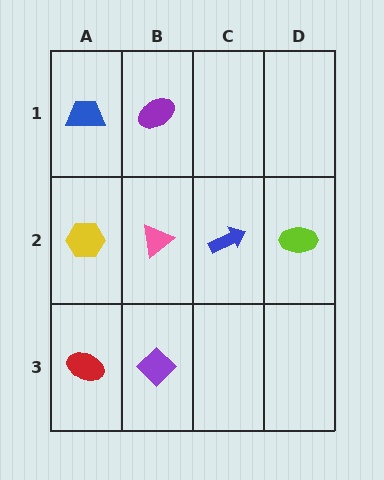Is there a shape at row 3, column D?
No, that cell is empty.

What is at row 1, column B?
A purple ellipse.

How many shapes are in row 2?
4 shapes.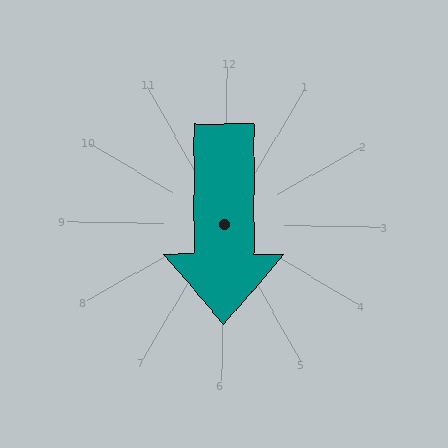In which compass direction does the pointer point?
South.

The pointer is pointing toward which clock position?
Roughly 6 o'clock.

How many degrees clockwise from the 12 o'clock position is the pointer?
Approximately 179 degrees.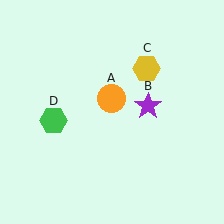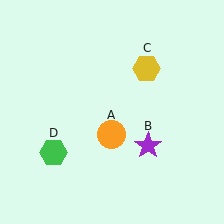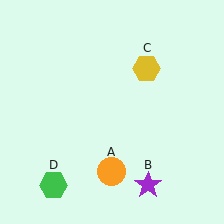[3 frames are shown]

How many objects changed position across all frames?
3 objects changed position: orange circle (object A), purple star (object B), green hexagon (object D).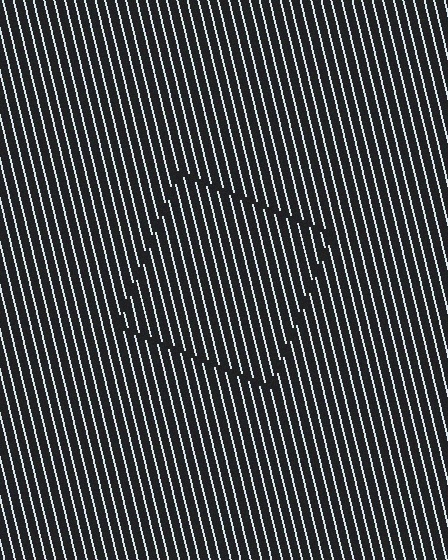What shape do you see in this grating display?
An illusory square. The interior of the shape contains the same grating, shifted by half a period — the contour is defined by the phase discontinuity where line-ends from the inner and outer gratings abut.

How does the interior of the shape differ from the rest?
The interior of the shape contains the same grating, shifted by half a period — the contour is defined by the phase discontinuity where line-ends from the inner and outer gratings abut.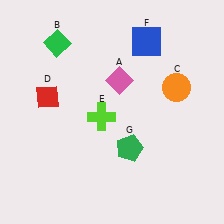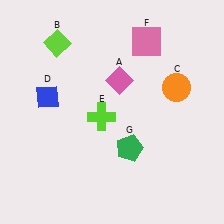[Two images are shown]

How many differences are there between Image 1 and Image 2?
There are 3 differences between the two images.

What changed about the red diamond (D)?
In Image 1, D is red. In Image 2, it changed to blue.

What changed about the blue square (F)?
In Image 1, F is blue. In Image 2, it changed to pink.